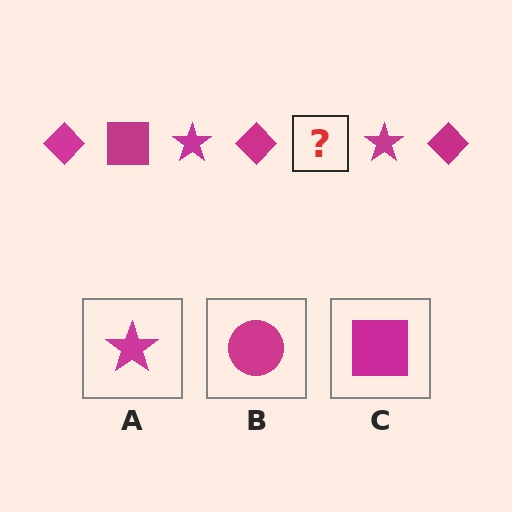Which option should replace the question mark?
Option C.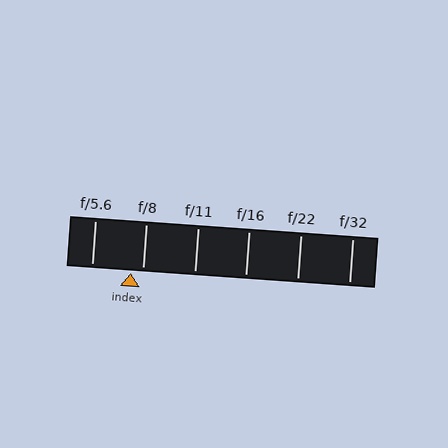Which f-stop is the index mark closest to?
The index mark is closest to f/8.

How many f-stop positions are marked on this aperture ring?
There are 6 f-stop positions marked.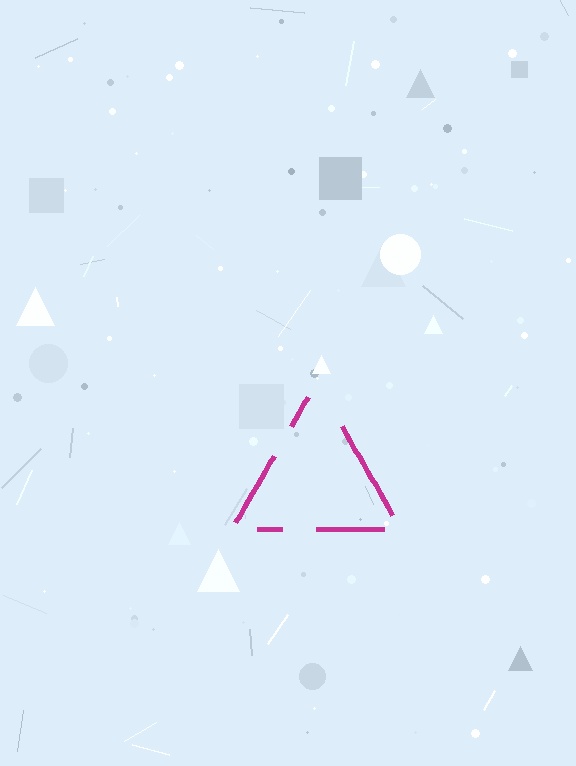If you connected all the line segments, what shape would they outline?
They would outline a triangle.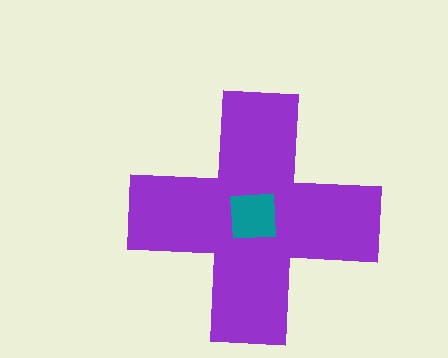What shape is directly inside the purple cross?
The teal square.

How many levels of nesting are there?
2.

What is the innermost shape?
The teal square.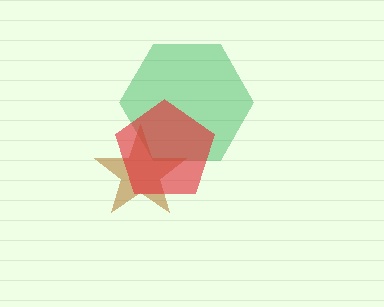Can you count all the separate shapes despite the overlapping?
Yes, there are 3 separate shapes.